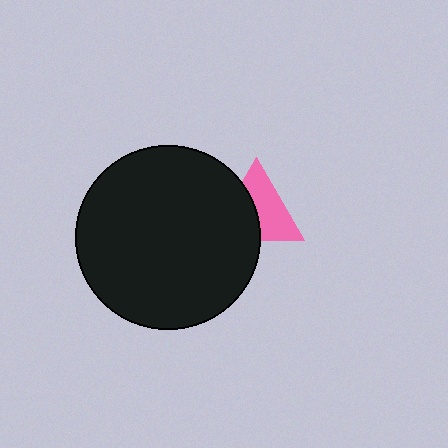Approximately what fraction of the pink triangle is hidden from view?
Roughly 44% of the pink triangle is hidden behind the black circle.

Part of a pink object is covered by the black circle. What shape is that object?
It is a triangle.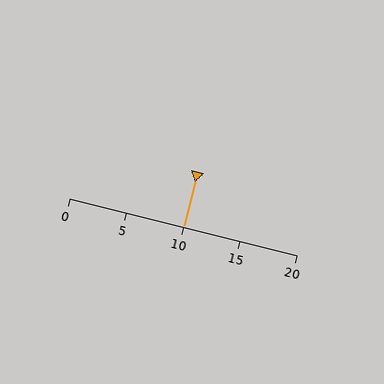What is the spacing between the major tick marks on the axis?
The major ticks are spaced 5 apart.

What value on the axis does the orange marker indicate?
The marker indicates approximately 10.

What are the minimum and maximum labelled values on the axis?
The axis runs from 0 to 20.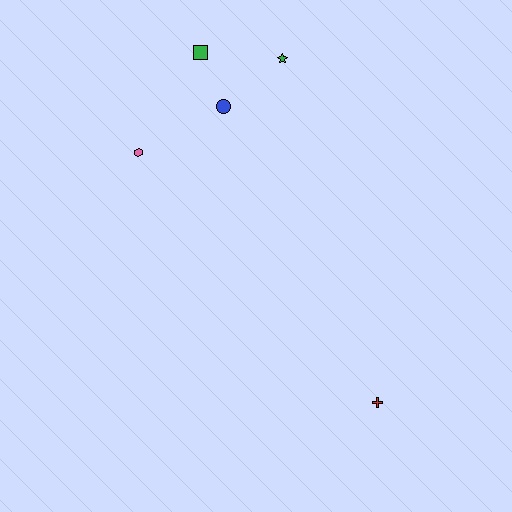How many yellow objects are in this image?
There are no yellow objects.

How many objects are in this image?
There are 5 objects.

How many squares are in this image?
There is 1 square.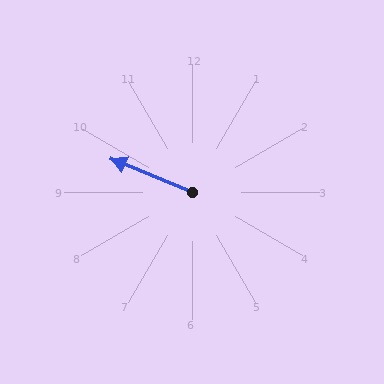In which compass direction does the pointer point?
West.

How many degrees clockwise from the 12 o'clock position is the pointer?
Approximately 292 degrees.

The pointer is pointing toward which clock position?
Roughly 10 o'clock.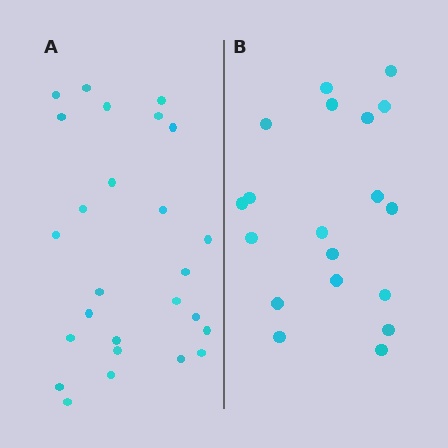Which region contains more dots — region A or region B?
Region A (the left region) has more dots.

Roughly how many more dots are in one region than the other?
Region A has roughly 8 or so more dots than region B.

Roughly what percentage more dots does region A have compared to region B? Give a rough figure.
About 35% more.